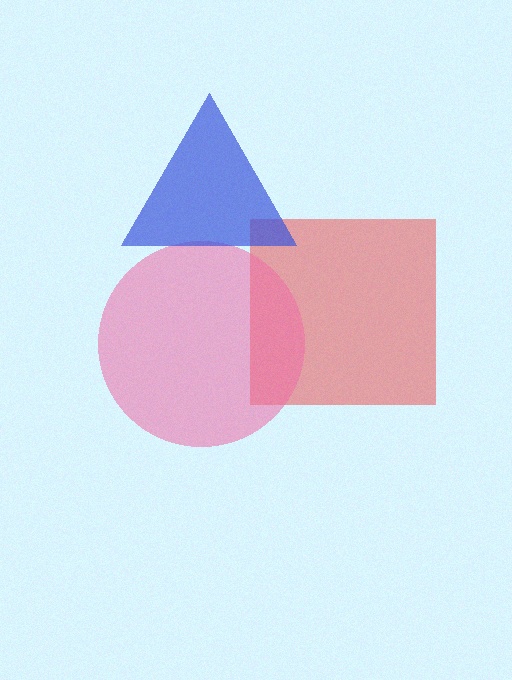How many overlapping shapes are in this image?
There are 3 overlapping shapes in the image.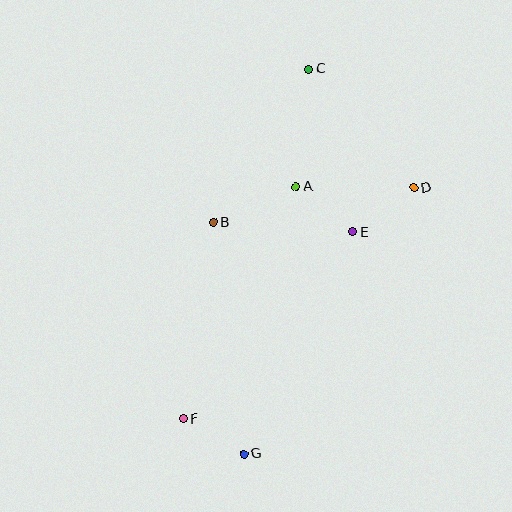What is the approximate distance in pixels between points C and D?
The distance between C and D is approximately 159 pixels.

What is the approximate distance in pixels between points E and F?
The distance between E and F is approximately 252 pixels.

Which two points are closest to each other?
Points F and G are closest to each other.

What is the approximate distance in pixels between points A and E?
The distance between A and E is approximately 72 pixels.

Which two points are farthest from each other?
Points C and G are farthest from each other.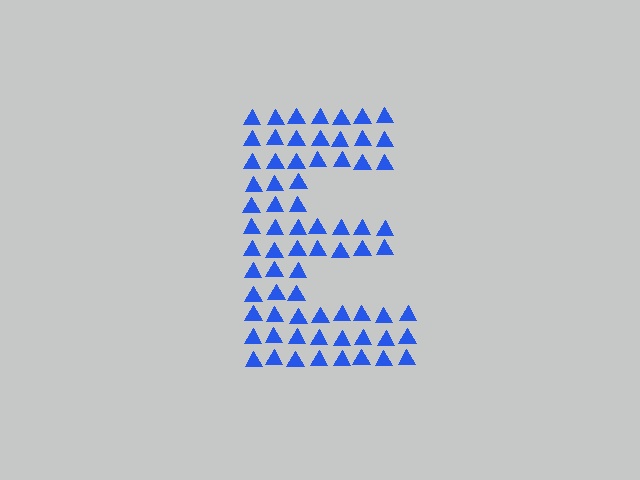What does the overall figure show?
The overall figure shows the letter E.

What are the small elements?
The small elements are triangles.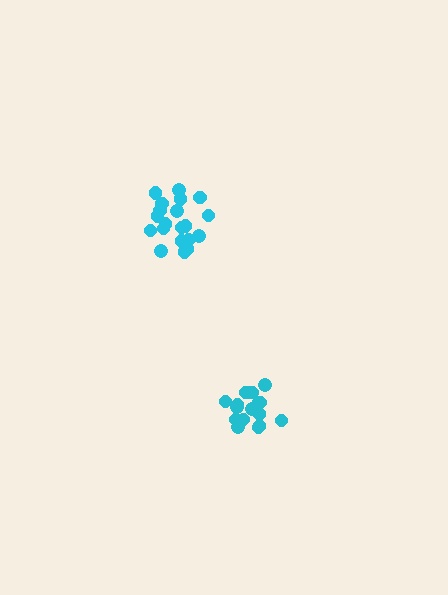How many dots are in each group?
Group 1: 16 dots, Group 2: 20 dots (36 total).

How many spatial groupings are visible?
There are 2 spatial groupings.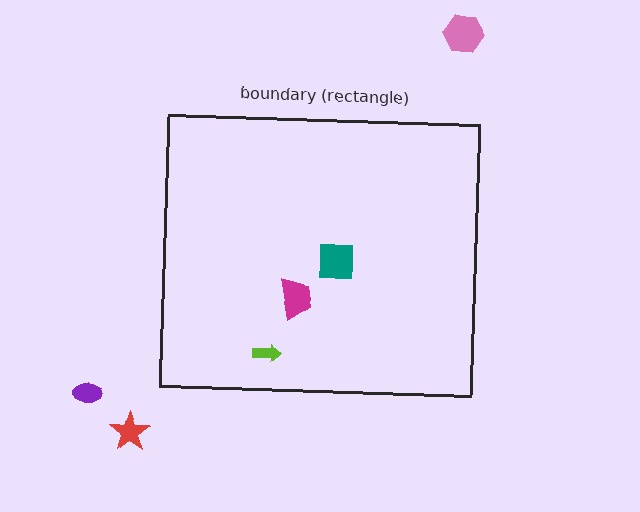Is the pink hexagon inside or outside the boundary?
Outside.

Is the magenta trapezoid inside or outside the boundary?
Inside.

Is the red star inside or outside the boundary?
Outside.